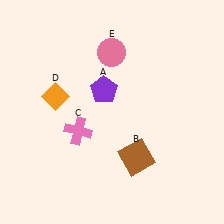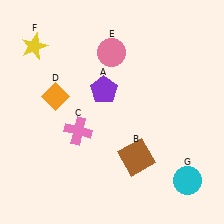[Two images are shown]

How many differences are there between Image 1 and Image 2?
There are 2 differences between the two images.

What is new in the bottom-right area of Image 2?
A cyan circle (G) was added in the bottom-right area of Image 2.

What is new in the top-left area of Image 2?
A yellow star (F) was added in the top-left area of Image 2.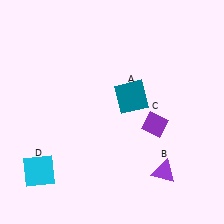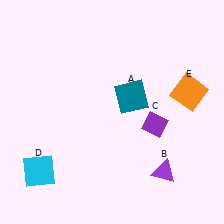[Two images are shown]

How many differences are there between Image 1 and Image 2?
There is 1 difference between the two images.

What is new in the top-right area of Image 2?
An orange square (E) was added in the top-right area of Image 2.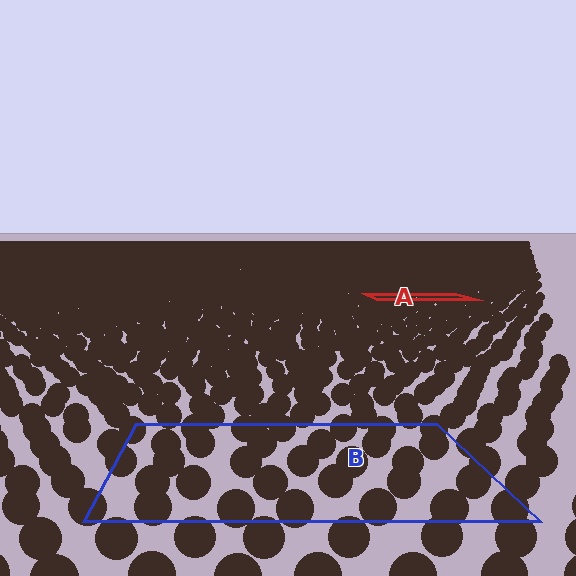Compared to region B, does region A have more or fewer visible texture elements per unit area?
Region A has more texture elements per unit area — they are packed more densely because it is farther away.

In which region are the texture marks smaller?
The texture marks are smaller in region A, because it is farther away.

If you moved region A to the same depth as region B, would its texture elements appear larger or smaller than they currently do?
They would appear larger. At a closer depth, the same texture elements are projected at a bigger on-screen size.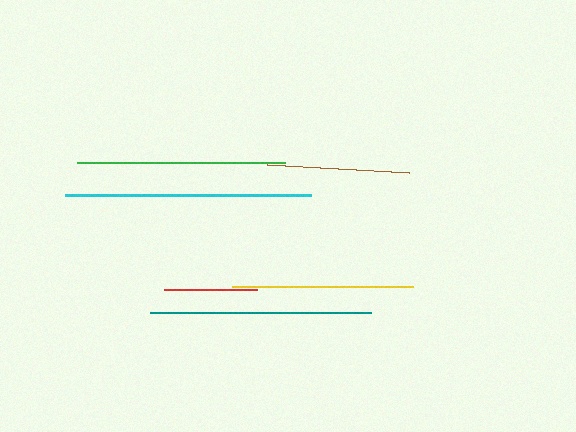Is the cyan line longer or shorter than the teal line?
The cyan line is longer than the teal line.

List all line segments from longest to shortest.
From longest to shortest: cyan, teal, green, yellow, brown, red.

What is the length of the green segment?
The green segment is approximately 207 pixels long.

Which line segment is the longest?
The cyan line is the longest at approximately 246 pixels.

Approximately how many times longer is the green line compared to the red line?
The green line is approximately 2.2 times the length of the red line.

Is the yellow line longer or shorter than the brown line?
The yellow line is longer than the brown line.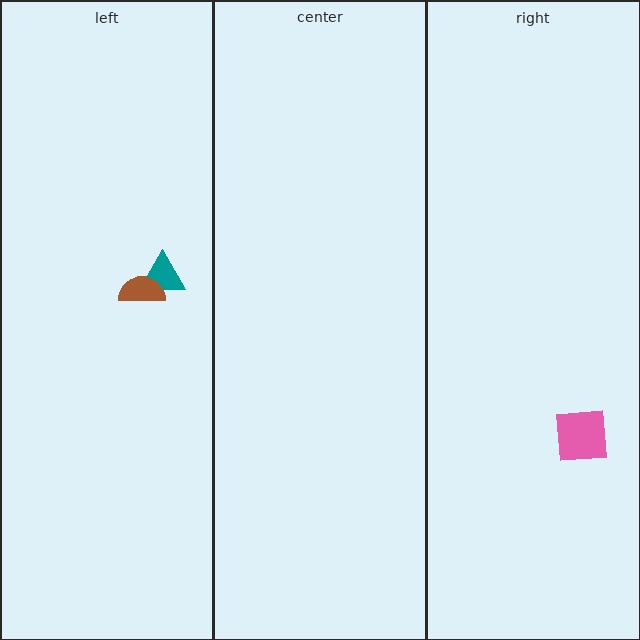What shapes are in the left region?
The teal triangle, the brown semicircle.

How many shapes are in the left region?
2.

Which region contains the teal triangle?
The left region.